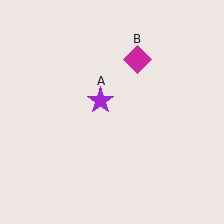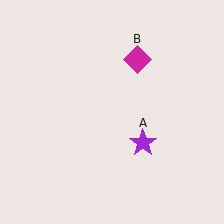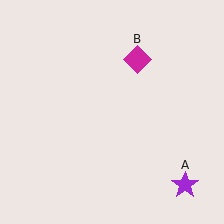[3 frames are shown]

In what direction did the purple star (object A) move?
The purple star (object A) moved down and to the right.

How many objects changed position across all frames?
1 object changed position: purple star (object A).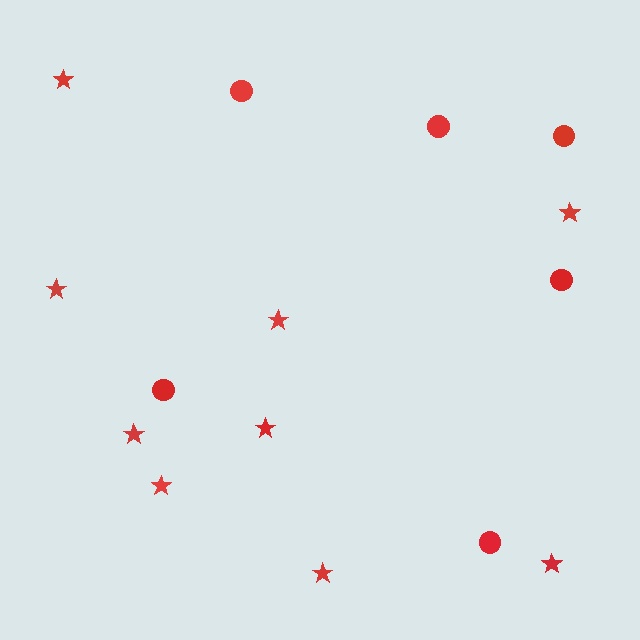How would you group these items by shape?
There are 2 groups: one group of stars (9) and one group of circles (6).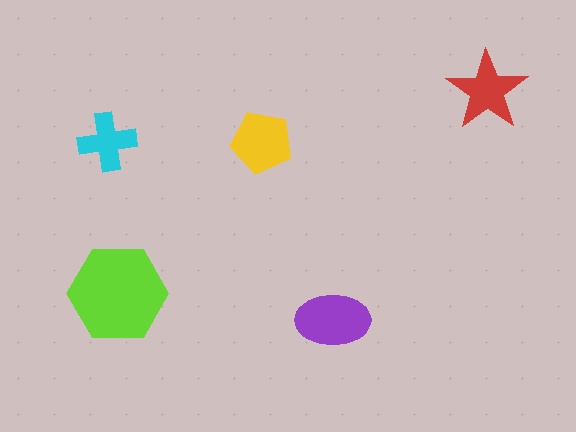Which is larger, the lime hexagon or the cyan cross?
The lime hexagon.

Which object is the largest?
The lime hexagon.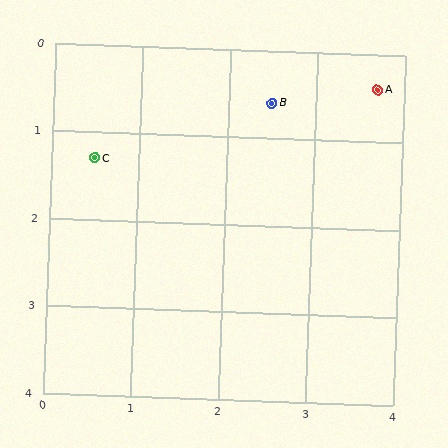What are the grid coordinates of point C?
Point C is at approximately (0.5, 1.3).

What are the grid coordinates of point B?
Point B is at approximately (2.5, 0.6).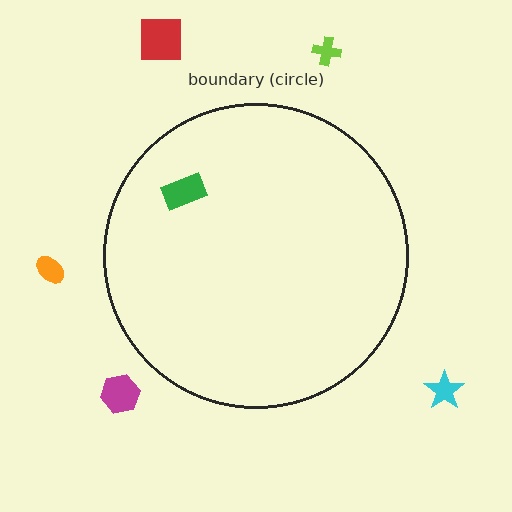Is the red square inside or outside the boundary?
Outside.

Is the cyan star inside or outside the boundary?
Outside.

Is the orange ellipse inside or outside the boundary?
Outside.